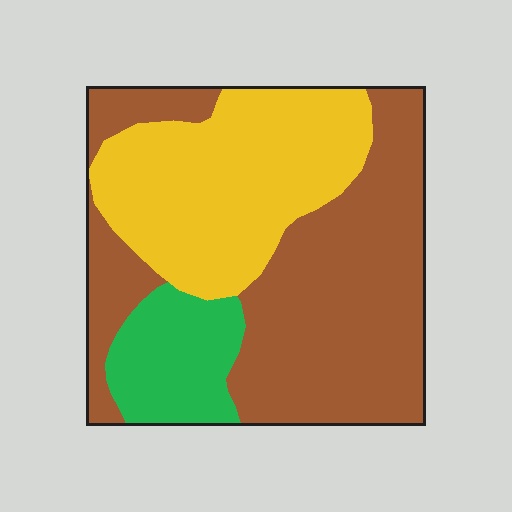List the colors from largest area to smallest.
From largest to smallest: brown, yellow, green.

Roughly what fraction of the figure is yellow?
Yellow covers around 35% of the figure.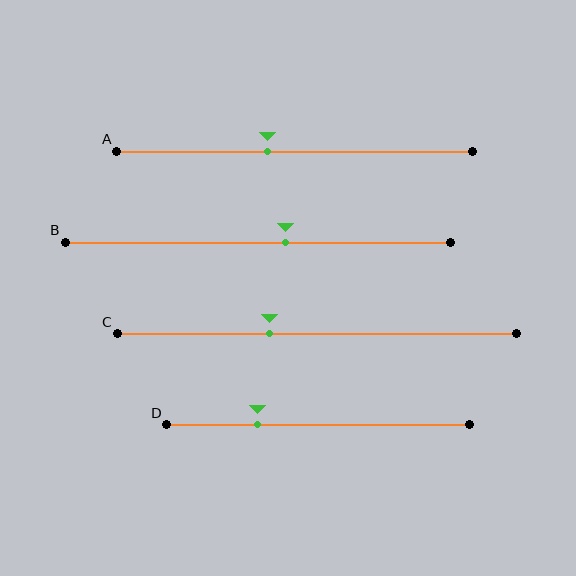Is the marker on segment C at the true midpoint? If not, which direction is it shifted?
No, the marker on segment C is shifted to the left by about 12% of the segment length.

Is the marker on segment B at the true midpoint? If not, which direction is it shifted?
No, the marker on segment B is shifted to the right by about 7% of the segment length.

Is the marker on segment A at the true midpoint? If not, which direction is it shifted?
No, the marker on segment A is shifted to the left by about 8% of the segment length.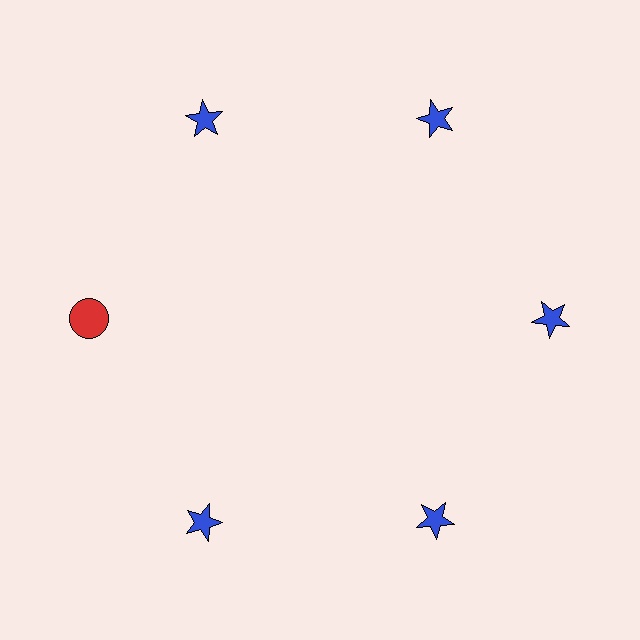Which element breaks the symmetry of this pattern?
The red circle at roughly the 9 o'clock position breaks the symmetry. All other shapes are blue stars.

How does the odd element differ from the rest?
It differs in both color (red instead of blue) and shape (circle instead of star).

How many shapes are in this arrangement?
There are 6 shapes arranged in a ring pattern.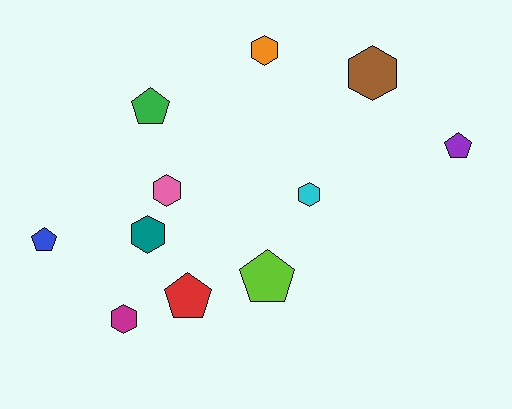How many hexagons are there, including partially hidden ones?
There are 6 hexagons.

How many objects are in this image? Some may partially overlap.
There are 11 objects.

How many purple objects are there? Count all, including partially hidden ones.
There is 1 purple object.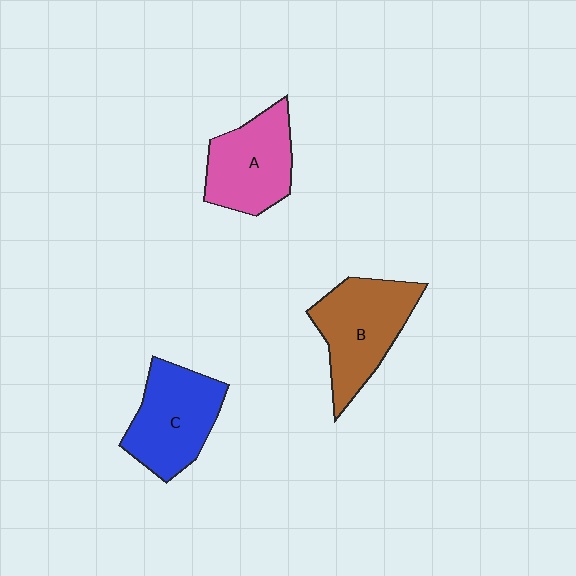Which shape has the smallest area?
Shape A (pink).